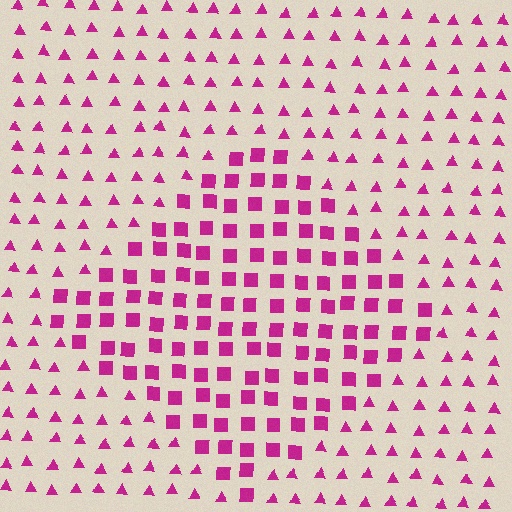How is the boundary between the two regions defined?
The boundary is defined by a change in element shape: squares inside vs. triangles outside. All elements share the same color and spacing.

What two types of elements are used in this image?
The image uses squares inside the diamond region and triangles outside it.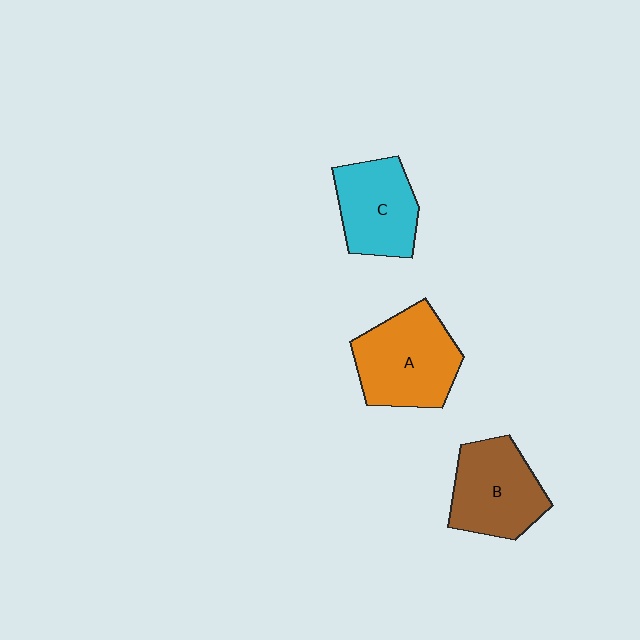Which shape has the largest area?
Shape A (orange).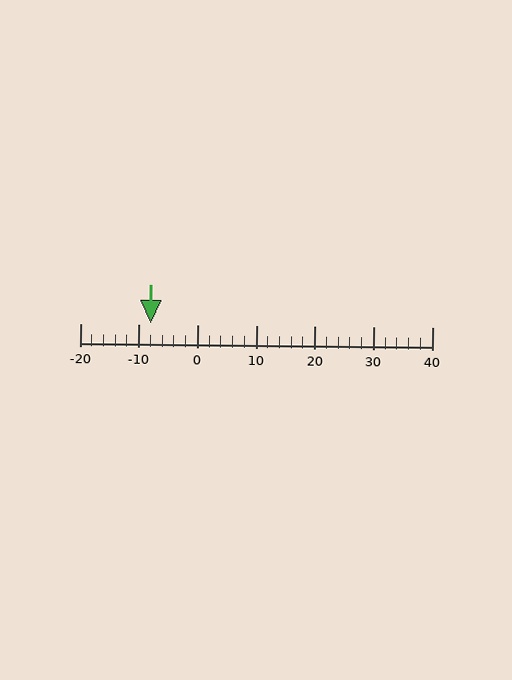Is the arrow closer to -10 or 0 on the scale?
The arrow is closer to -10.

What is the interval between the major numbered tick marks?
The major tick marks are spaced 10 units apart.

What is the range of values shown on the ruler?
The ruler shows values from -20 to 40.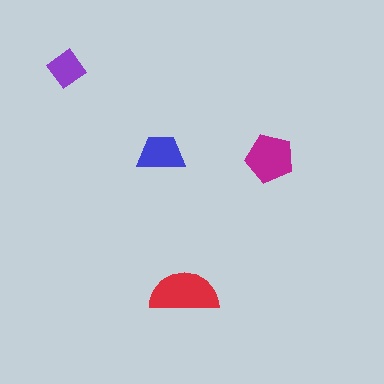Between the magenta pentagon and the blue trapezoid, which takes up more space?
The magenta pentagon.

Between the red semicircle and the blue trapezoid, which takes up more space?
The red semicircle.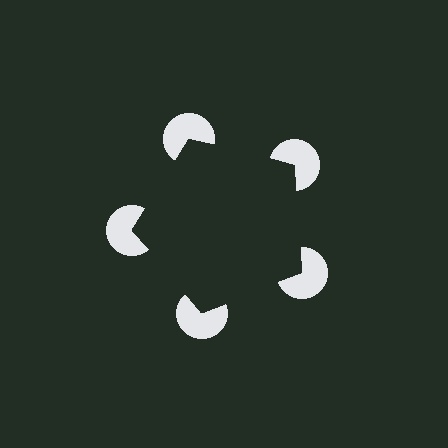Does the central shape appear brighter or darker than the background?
It typically appears slightly darker than the background, even though no actual brightness change is drawn.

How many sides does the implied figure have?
5 sides.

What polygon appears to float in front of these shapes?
An illusory pentagon — its edges are inferred from the aligned wedge cuts in the pac-man discs, not physically drawn.